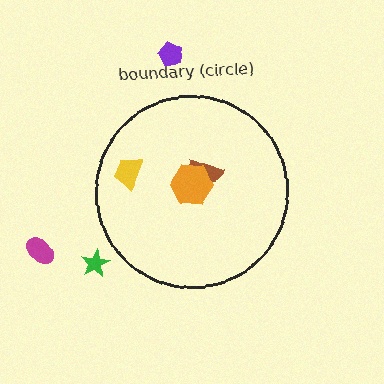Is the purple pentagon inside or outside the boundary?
Outside.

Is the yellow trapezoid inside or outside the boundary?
Inside.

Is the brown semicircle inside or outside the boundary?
Inside.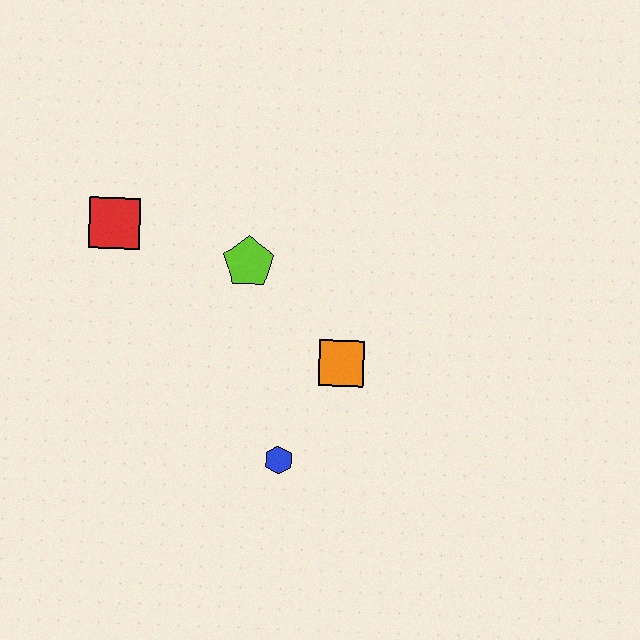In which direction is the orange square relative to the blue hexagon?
The orange square is above the blue hexagon.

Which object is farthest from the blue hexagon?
The red square is farthest from the blue hexagon.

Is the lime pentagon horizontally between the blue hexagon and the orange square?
No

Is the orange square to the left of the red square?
No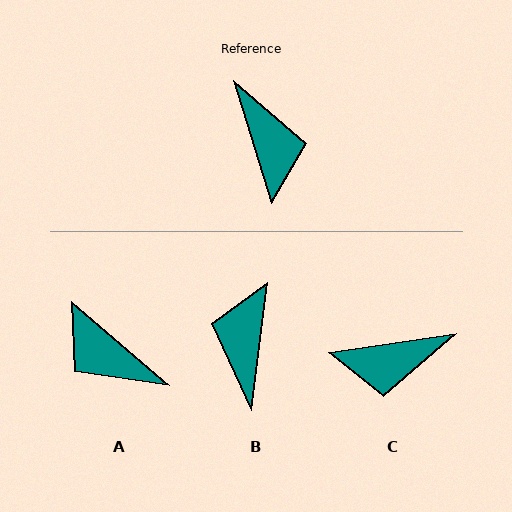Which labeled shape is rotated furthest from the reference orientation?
B, about 156 degrees away.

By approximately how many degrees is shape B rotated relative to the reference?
Approximately 156 degrees counter-clockwise.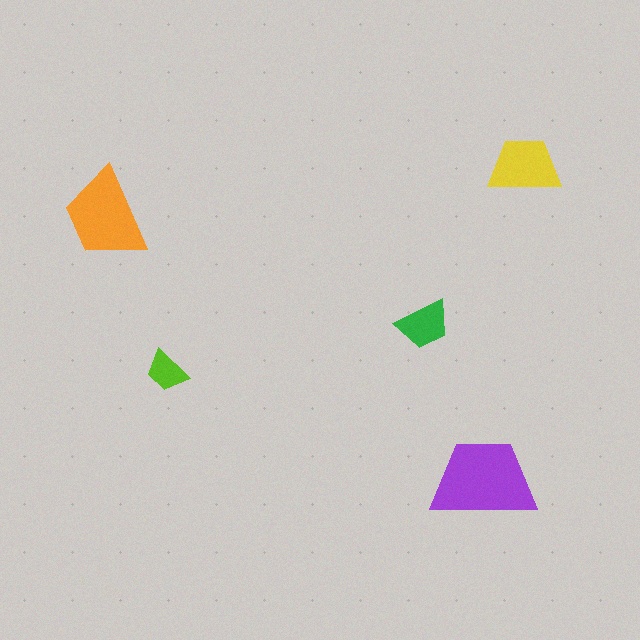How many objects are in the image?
There are 5 objects in the image.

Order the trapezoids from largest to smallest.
the purple one, the orange one, the yellow one, the green one, the lime one.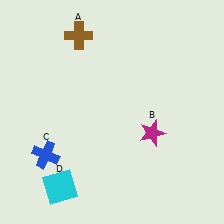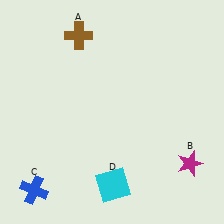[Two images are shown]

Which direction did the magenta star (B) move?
The magenta star (B) moved right.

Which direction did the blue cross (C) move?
The blue cross (C) moved down.